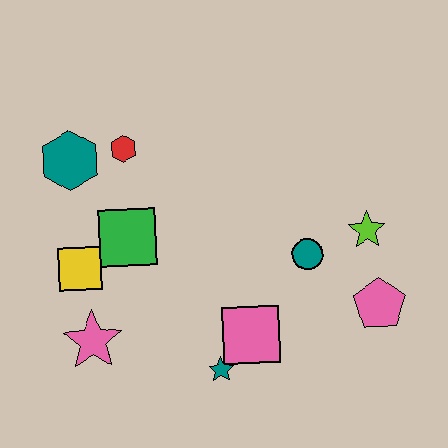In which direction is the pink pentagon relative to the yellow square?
The pink pentagon is to the right of the yellow square.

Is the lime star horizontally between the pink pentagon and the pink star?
Yes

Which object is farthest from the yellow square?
The pink pentagon is farthest from the yellow square.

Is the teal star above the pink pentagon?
No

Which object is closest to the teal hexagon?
The red hexagon is closest to the teal hexagon.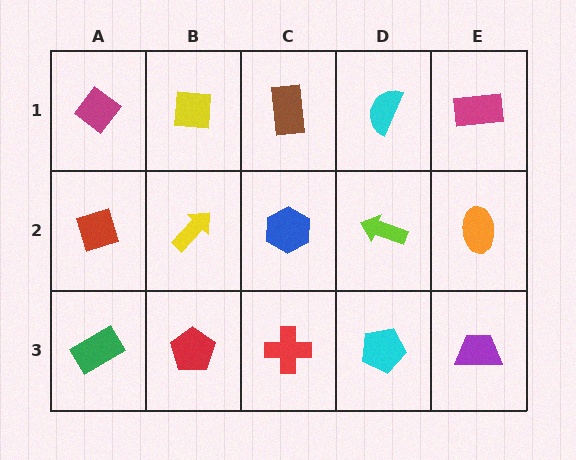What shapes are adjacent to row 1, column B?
A yellow arrow (row 2, column B), a magenta diamond (row 1, column A), a brown rectangle (row 1, column C).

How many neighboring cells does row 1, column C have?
3.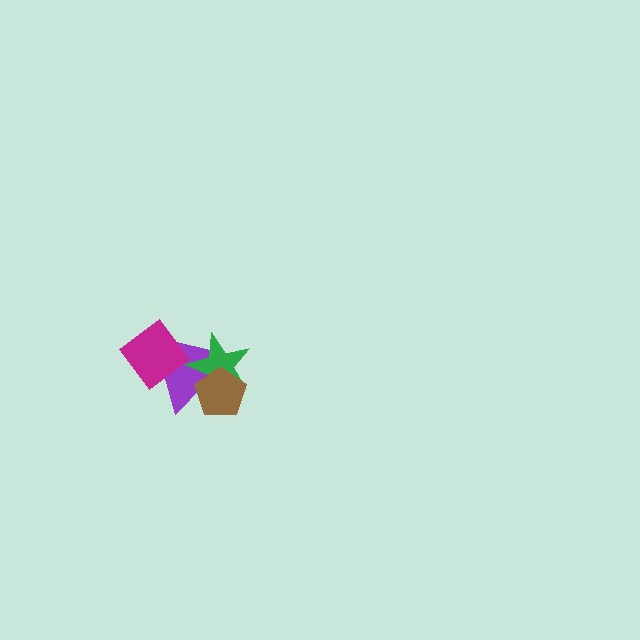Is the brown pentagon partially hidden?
No, no other shape covers it.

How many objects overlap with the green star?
2 objects overlap with the green star.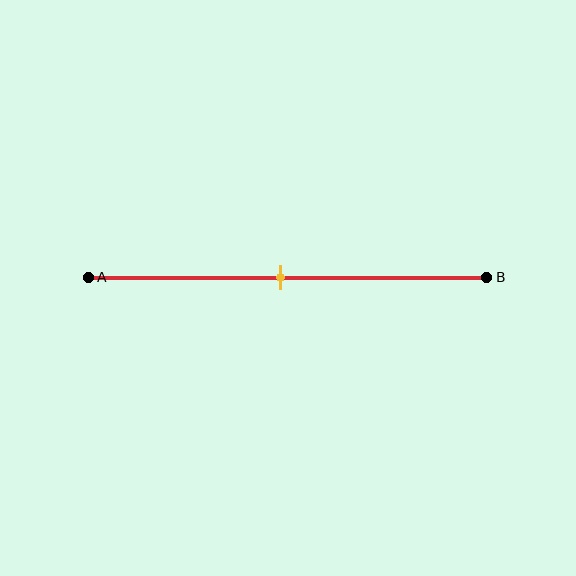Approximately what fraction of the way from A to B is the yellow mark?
The yellow mark is approximately 50% of the way from A to B.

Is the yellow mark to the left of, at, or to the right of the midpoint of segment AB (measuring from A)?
The yellow mark is approximately at the midpoint of segment AB.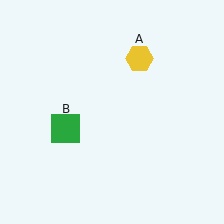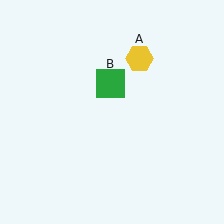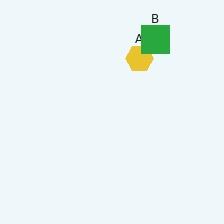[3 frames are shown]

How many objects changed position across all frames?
1 object changed position: green square (object B).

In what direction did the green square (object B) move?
The green square (object B) moved up and to the right.